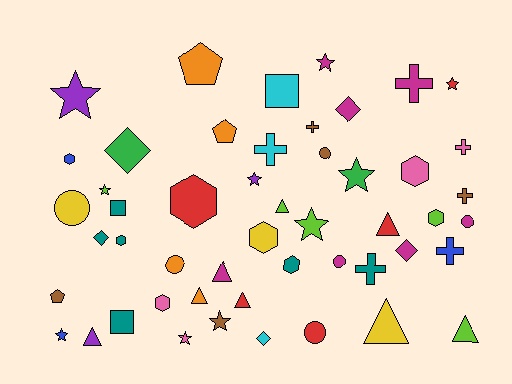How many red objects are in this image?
There are 5 red objects.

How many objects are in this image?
There are 50 objects.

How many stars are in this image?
There are 10 stars.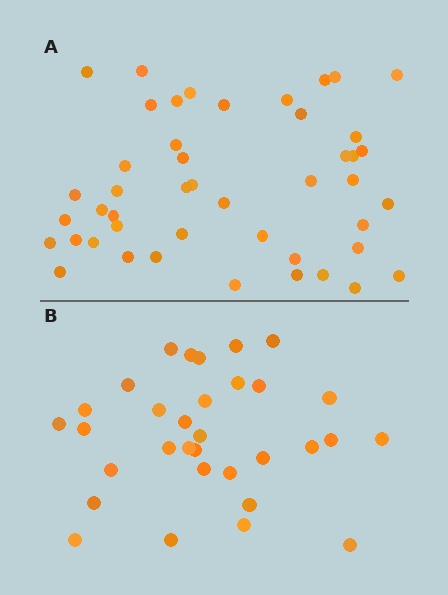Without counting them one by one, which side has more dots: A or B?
Region A (the top region) has more dots.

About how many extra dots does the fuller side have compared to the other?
Region A has approximately 15 more dots than region B.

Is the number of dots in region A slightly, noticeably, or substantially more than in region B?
Region A has noticeably more, but not dramatically so. The ratio is roughly 1.4 to 1.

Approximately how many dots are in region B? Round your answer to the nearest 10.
About 30 dots. (The exact count is 32, which rounds to 30.)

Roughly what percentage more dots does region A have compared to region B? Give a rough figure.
About 45% more.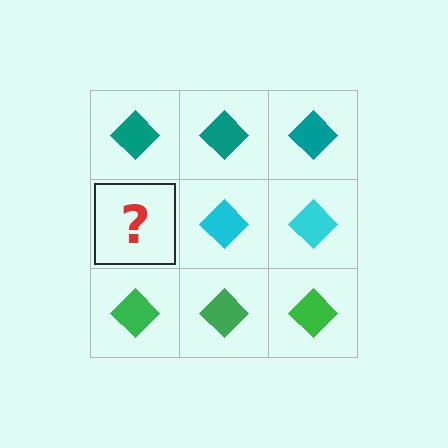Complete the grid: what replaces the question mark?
The question mark should be replaced with a cyan diamond.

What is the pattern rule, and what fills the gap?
The rule is that each row has a consistent color. The gap should be filled with a cyan diamond.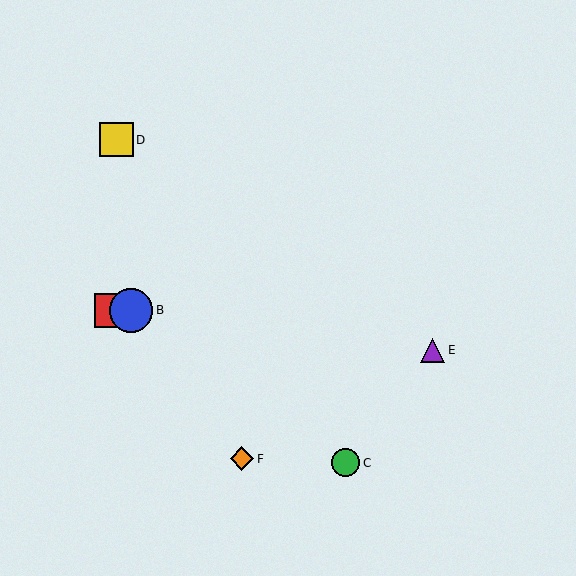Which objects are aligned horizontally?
Objects A, B are aligned horizontally.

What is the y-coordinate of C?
Object C is at y≈463.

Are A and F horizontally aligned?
No, A is at y≈310 and F is at y≈459.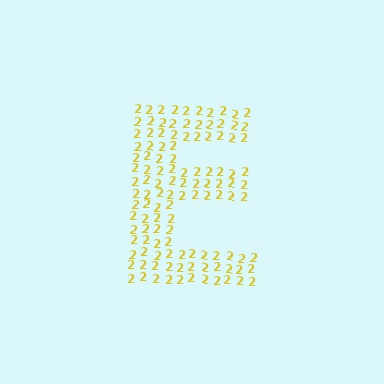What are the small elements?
The small elements are digit 2's.